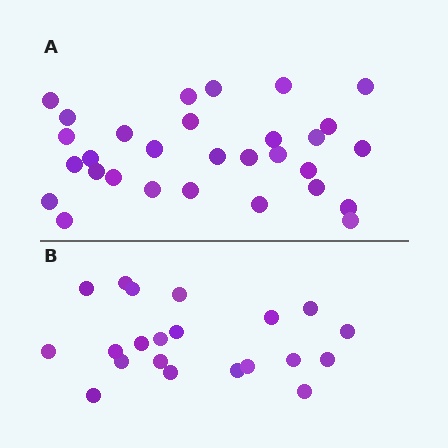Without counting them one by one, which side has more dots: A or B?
Region A (the top region) has more dots.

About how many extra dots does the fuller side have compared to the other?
Region A has roughly 8 or so more dots than region B.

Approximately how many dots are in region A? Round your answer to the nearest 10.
About 30 dots.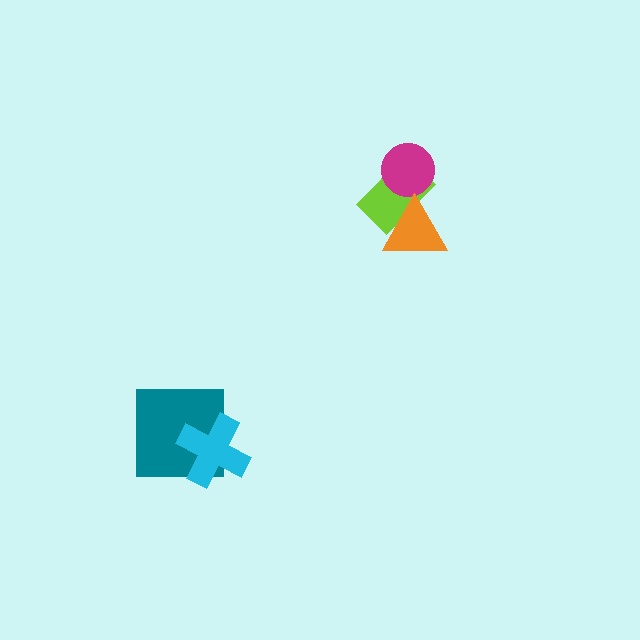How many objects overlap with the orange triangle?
1 object overlaps with the orange triangle.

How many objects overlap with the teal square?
1 object overlaps with the teal square.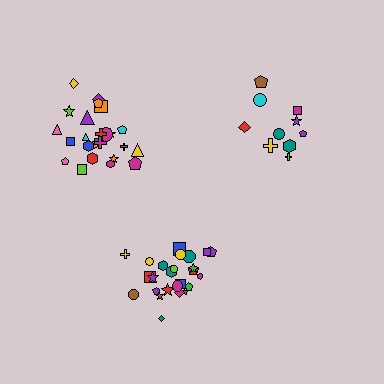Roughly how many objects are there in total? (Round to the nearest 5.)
Roughly 60 objects in total.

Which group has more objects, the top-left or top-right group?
The top-left group.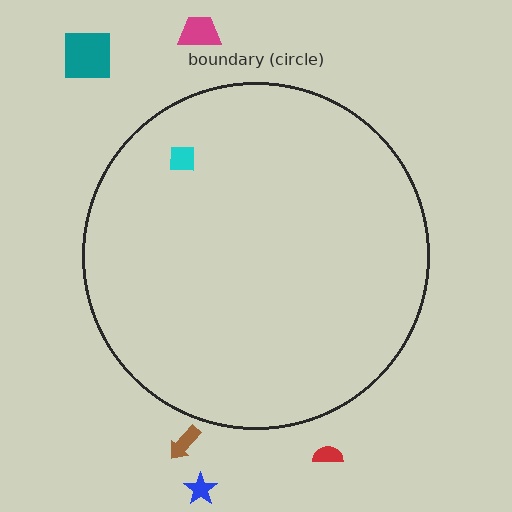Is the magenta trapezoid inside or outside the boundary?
Outside.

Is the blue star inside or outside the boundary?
Outside.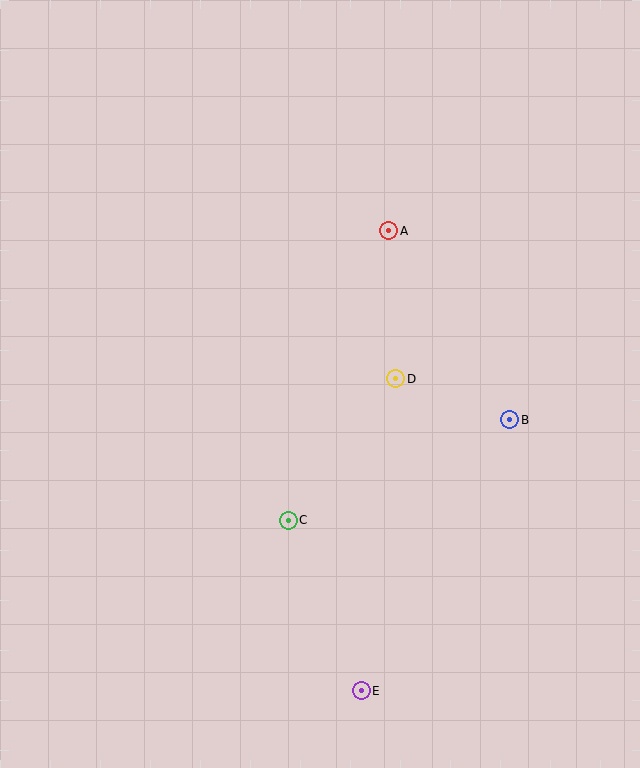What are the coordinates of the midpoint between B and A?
The midpoint between B and A is at (449, 325).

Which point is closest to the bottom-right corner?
Point E is closest to the bottom-right corner.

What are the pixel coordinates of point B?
Point B is at (510, 420).